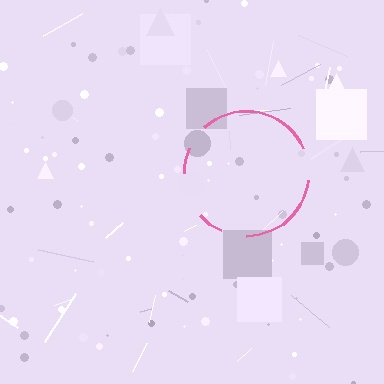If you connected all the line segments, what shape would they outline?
They would outline a circle.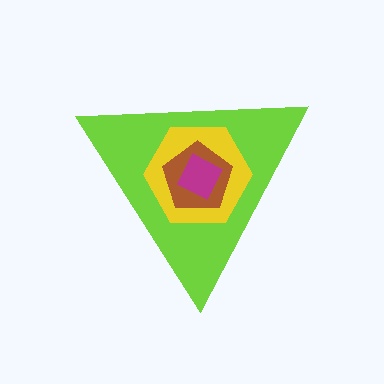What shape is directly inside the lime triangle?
The yellow hexagon.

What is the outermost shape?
The lime triangle.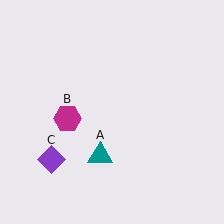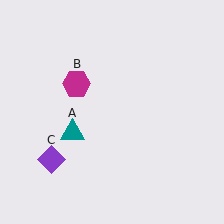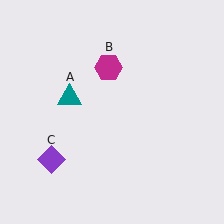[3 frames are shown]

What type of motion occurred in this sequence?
The teal triangle (object A), magenta hexagon (object B) rotated clockwise around the center of the scene.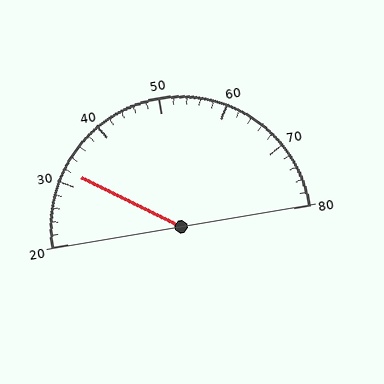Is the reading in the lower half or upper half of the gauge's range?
The reading is in the lower half of the range (20 to 80).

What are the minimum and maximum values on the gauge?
The gauge ranges from 20 to 80.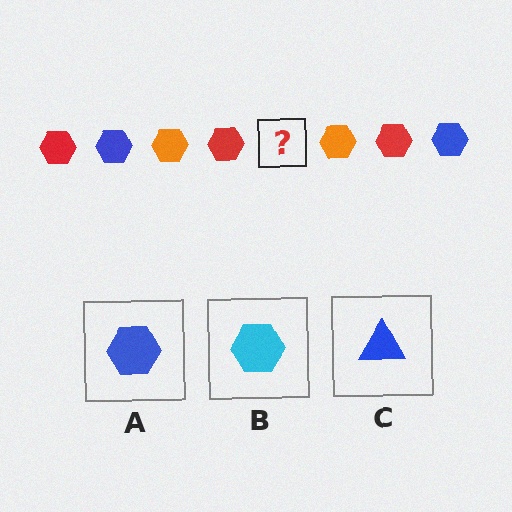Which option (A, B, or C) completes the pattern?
A.